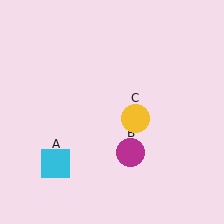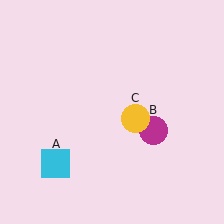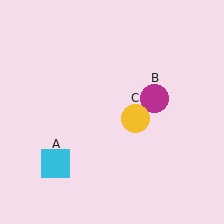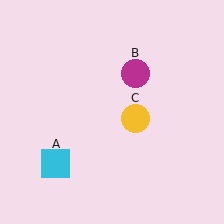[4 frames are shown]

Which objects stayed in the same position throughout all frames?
Cyan square (object A) and yellow circle (object C) remained stationary.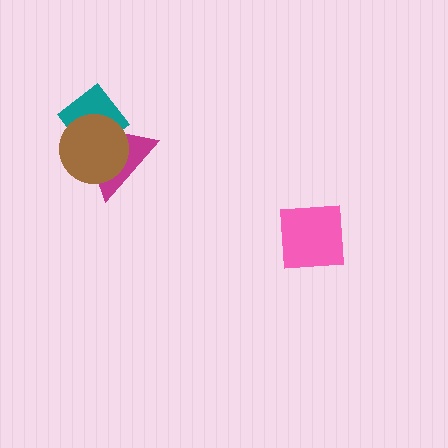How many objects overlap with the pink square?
0 objects overlap with the pink square.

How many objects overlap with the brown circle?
2 objects overlap with the brown circle.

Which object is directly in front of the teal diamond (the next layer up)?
The magenta triangle is directly in front of the teal diamond.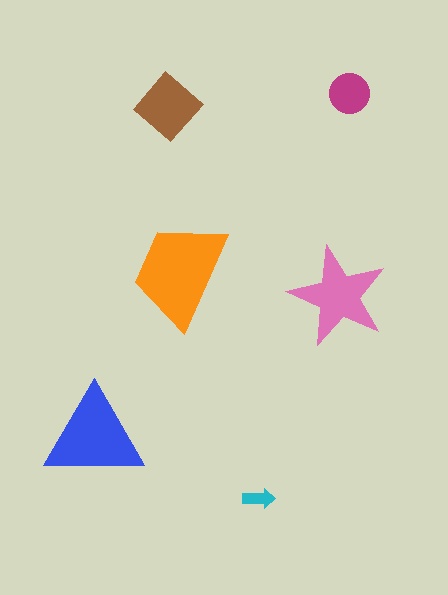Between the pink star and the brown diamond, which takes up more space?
The pink star.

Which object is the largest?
The orange trapezoid.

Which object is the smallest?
The cyan arrow.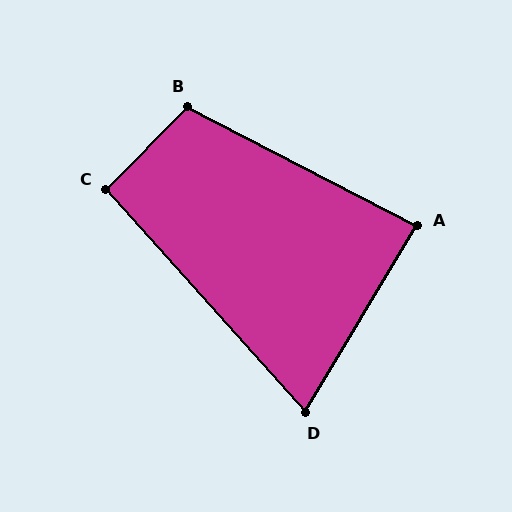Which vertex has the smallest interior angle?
D, at approximately 73 degrees.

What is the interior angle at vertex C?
Approximately 93 degrees (approximately right).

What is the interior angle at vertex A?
Approximately 87 degrees (approximately right).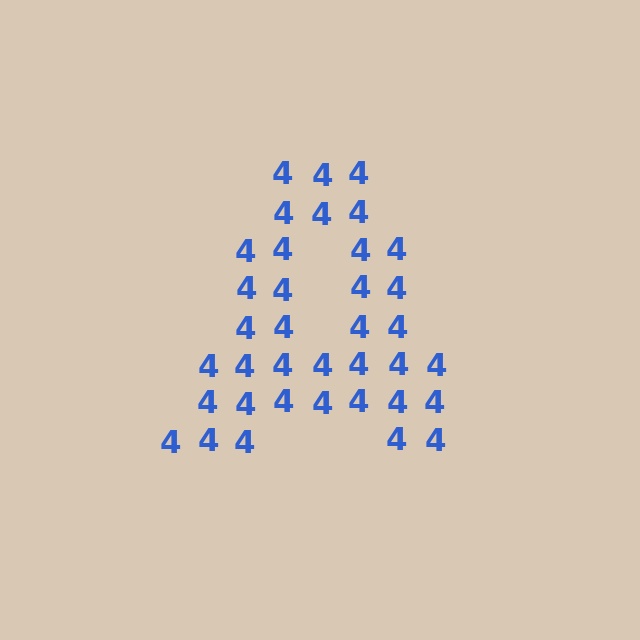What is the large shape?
The large shape is the letter A.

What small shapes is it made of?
It is made of small digit 4's.